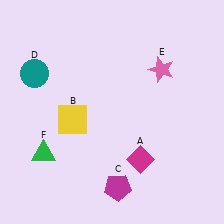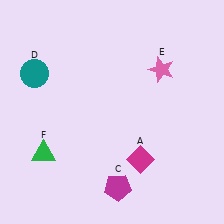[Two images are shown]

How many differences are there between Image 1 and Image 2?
There is 1 difference between the two images.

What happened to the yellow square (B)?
The yellow square (B) was removed in Image 2. It was in the bottom-left area of Image 1.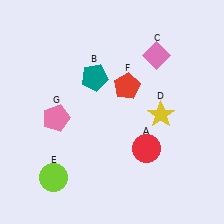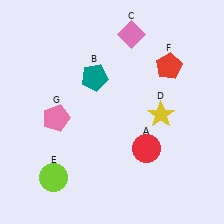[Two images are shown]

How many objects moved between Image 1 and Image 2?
2 objects moved between the two images.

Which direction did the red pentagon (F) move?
The red pentagon (F) moved right.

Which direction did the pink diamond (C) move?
The pink diamond (C) moved left.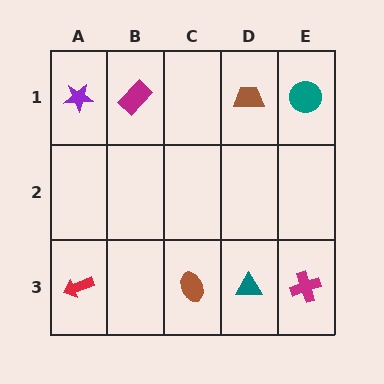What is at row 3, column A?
A red arrow.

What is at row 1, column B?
A magenta rectangle.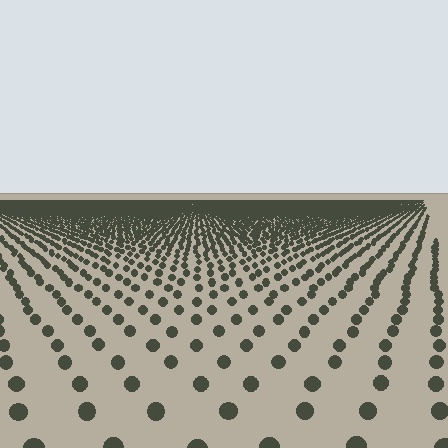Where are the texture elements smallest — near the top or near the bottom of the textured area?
Near the top.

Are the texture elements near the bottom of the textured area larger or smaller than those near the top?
Larger. Near the bottom, elements are closer to the viewer and appear at a bigger on-screen size.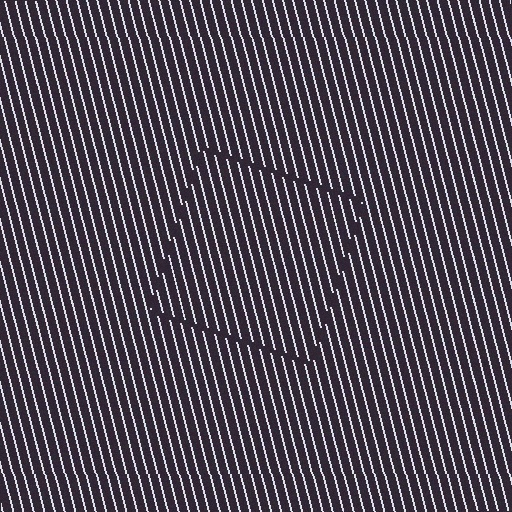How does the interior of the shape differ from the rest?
The interior of the shape contains the same grating, shifted by half a period — the contour is defined by the phase discontinuity where line-ends from the inner and outer gratings abut.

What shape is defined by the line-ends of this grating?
An illusory square. The interior of the shape contains the same grating, shifted by half a period — the contour is defined by the phase discontinuity where line-ends from the inner and outer gratings abut.